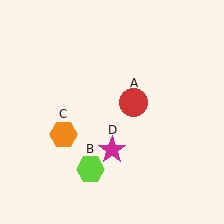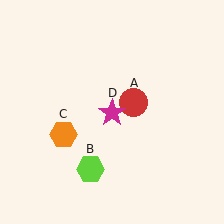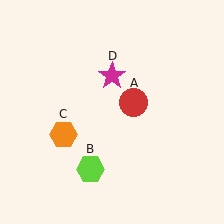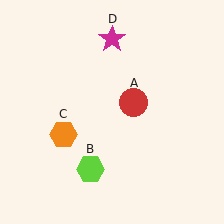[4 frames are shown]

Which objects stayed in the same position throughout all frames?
Red circle (object A) and lime hexagon (object B) and orange hexagon (object C) remained stationary.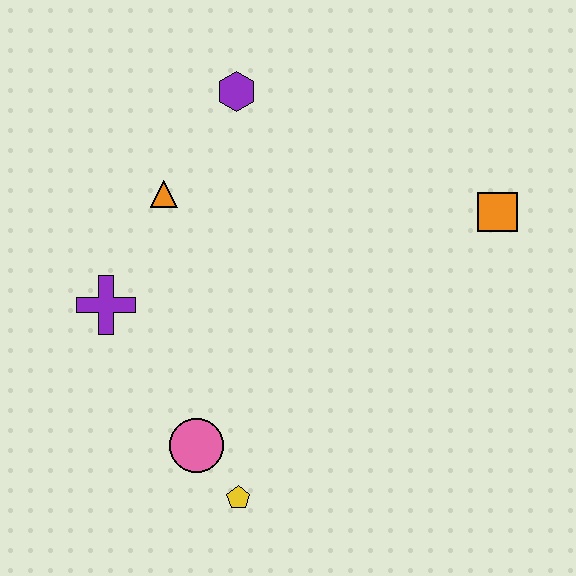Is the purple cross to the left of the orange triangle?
Yes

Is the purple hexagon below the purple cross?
No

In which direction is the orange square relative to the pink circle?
The orange square is to the right of the pink circle.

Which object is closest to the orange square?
The purple hexagon is closest to the orange square.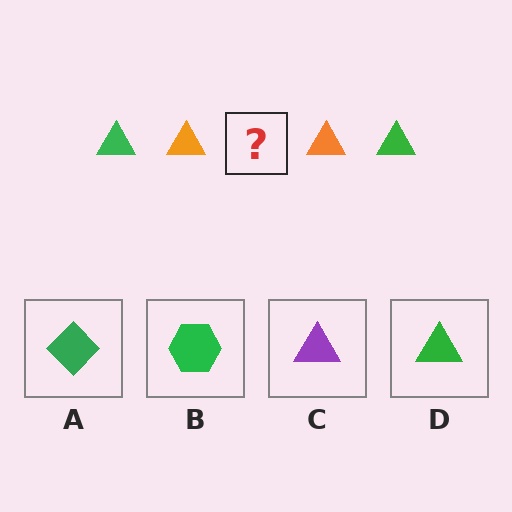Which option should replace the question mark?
Option D.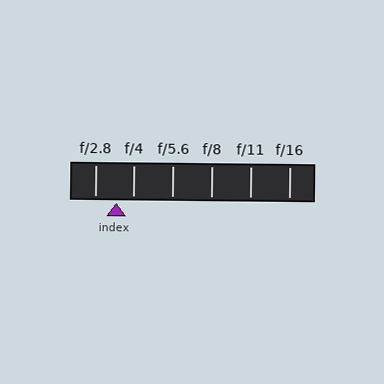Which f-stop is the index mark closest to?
The index mark is closest to f/4.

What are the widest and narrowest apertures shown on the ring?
The widest aperture shown is f/2.8 and the narrowest is f/16.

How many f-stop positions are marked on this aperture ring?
There are 6 f-stop positions marked.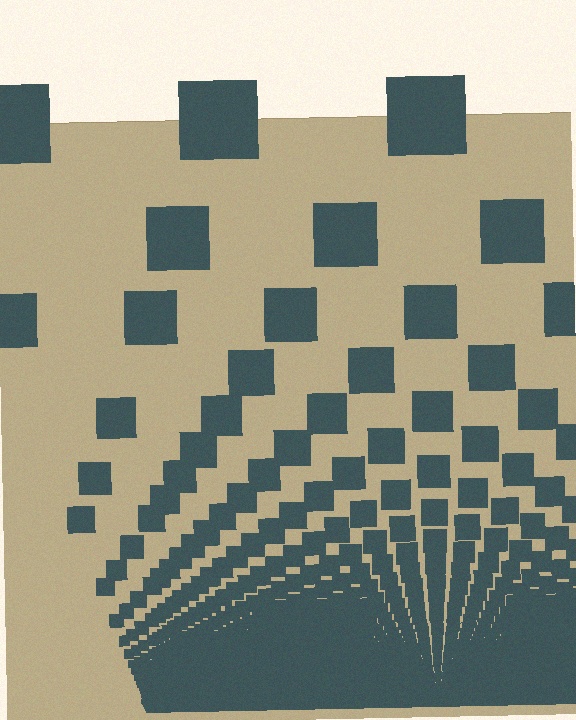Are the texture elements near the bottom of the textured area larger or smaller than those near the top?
Smaller. The gradient is inverted — elements near the bottom are smaller and denser.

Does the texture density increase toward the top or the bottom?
Density increases toward the bottom.